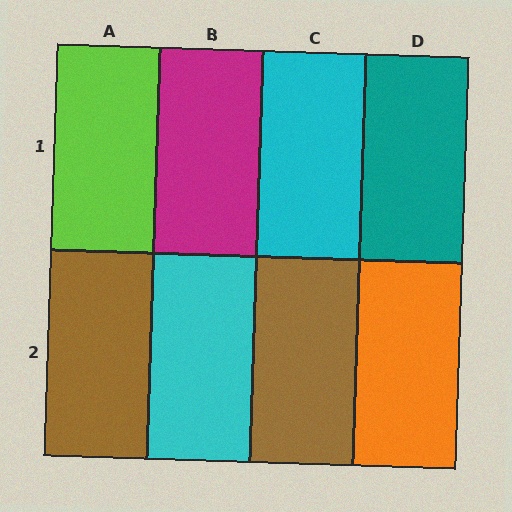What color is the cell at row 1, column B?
Magenta.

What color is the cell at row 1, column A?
Lime.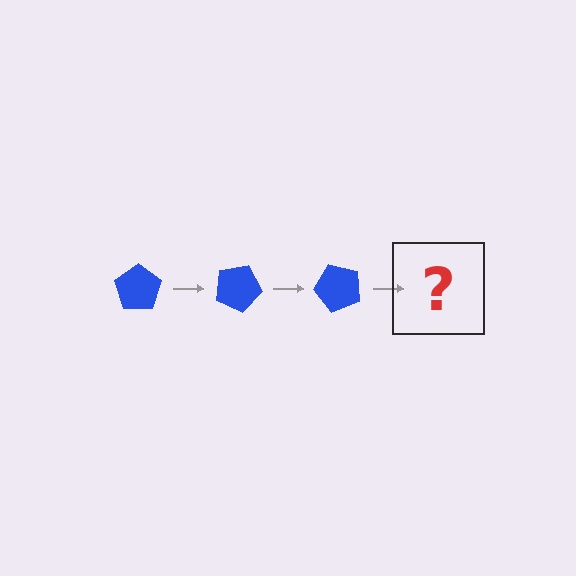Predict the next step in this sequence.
The next step is a blue pentagon rotated 75 degrees.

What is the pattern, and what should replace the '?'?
The pattern is that the pentagon rotates 25 degrees each step. The '?' should be a blue pentagon rotated 75 degrees.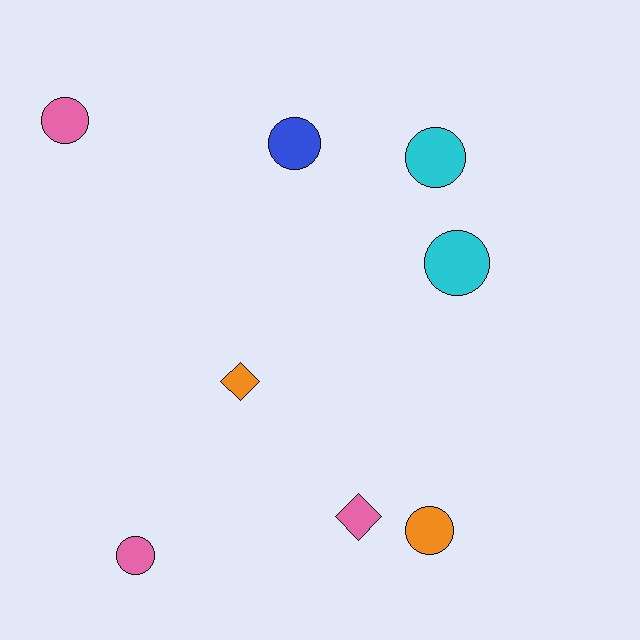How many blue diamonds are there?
There are no blue diamonds.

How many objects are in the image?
There are 8 objects.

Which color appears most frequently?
Pink, with 3 objects.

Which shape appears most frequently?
Circle, with 6 objects.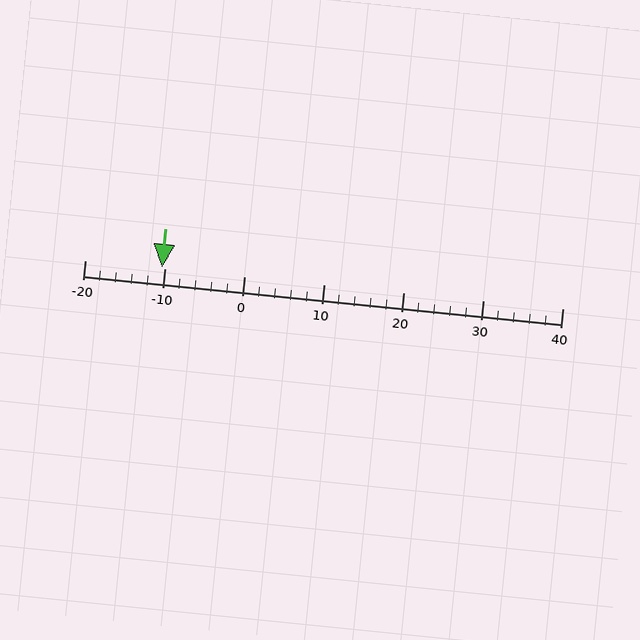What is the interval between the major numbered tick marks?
The major tick marks are spaced 10 units apart.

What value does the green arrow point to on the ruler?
The green arrow points to approximately -10.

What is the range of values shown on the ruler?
The ruler shows values from -20 to 40.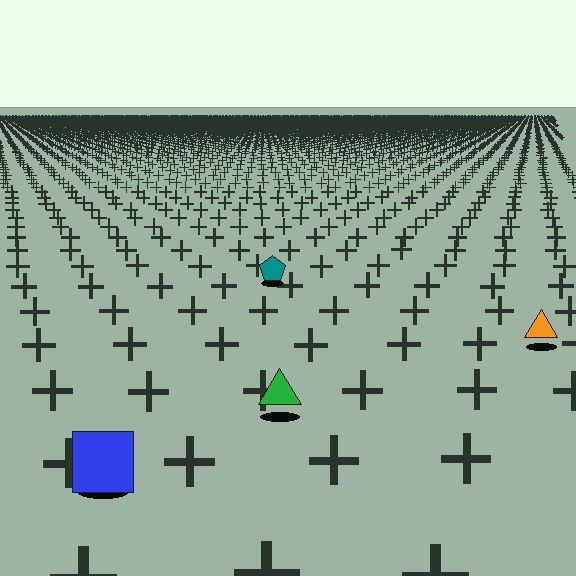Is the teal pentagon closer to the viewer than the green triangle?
No. The green triangle is closer — you can tell from the texture gradient: the ground texture is coarser near it.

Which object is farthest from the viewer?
The teal pentagon is farthest from the viewer. It appears smaller and the ground texture around it is denser.